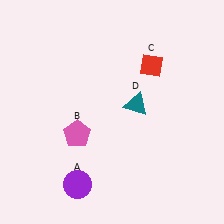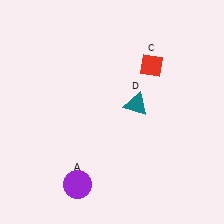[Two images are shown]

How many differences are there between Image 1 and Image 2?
There is 1 difference between the two images.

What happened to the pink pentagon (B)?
The pink pentagon (B) was removed in Image 2. It was in the bottom-left area of Image 1.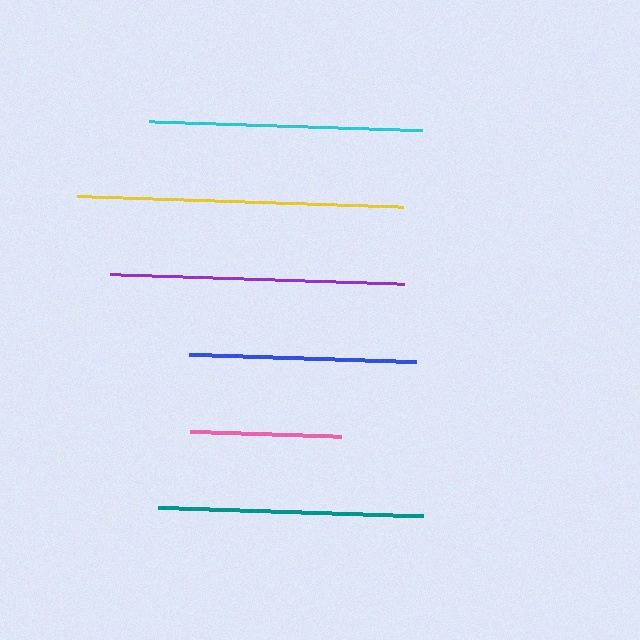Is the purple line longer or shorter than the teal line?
The purple line is longer than the teal line.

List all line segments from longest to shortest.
From longest to shortest: yellow, purple, cyan, teal, blue, pink.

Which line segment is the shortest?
The pink line is the shortest at approximately 151 pixels.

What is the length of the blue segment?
The blue segment is approximately 227 pixels long.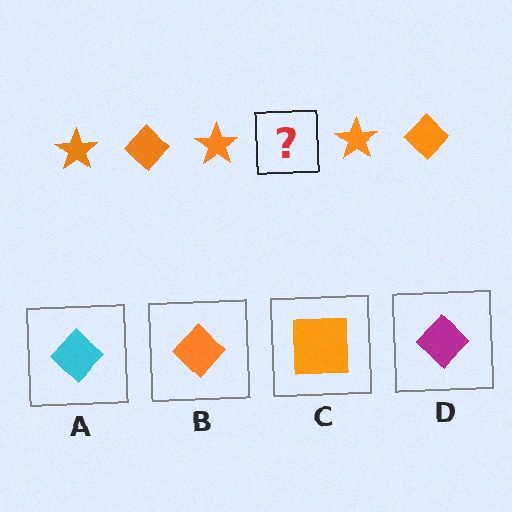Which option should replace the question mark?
Option B.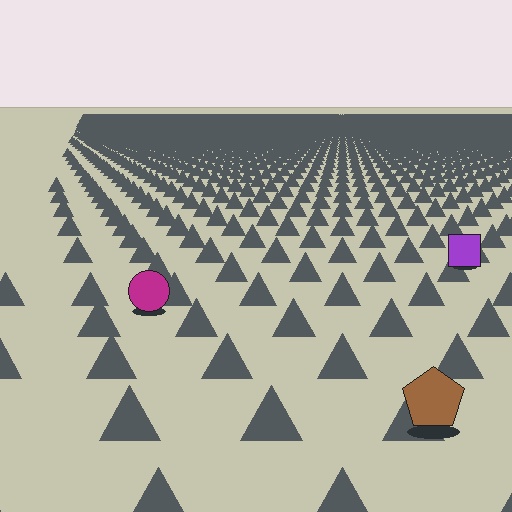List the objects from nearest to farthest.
From nearest to farthest: the brown pentagon, the magenta circle, the purple square.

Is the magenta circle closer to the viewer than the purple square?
Yes. The magenta circle is closer — you can tell from the texture gradient: the ground texture is coarser near it.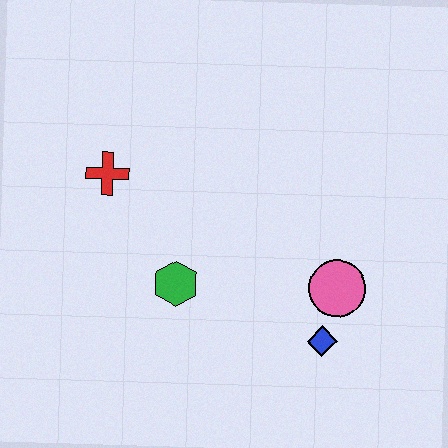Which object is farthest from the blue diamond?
The red cross is farthest from the blue diamond.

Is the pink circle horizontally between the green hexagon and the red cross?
No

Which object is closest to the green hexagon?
The red cross is closest to the green hexagon.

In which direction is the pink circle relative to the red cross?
The pink circle is to the right of the red cross.